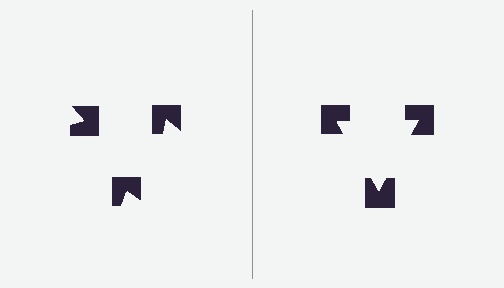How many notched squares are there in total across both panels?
6 — 3 on each side.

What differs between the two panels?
The notched squares are positioned identically on both sides; only the wedge orientations differ. On the right they align to a triangle; on the left they are misaligned.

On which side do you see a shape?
An illusory triangle appears on the right side. On the left side the wedge cuts are rotated, so no coherent shape forms.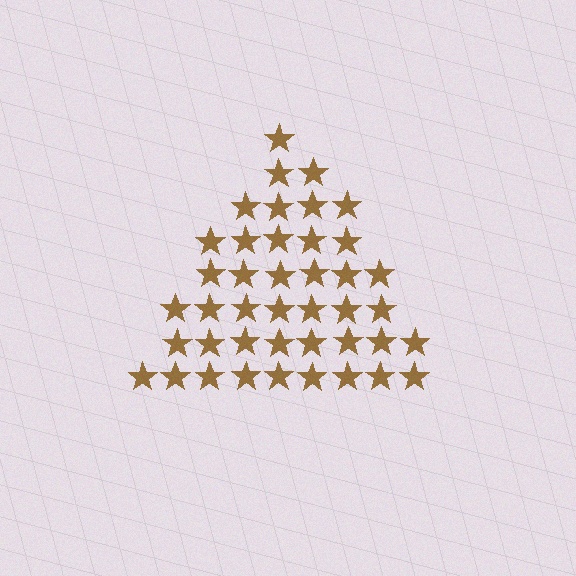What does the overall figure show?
The overall figure shows a triangle.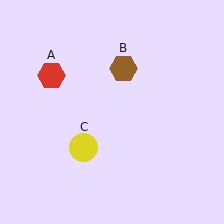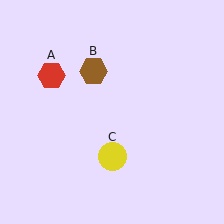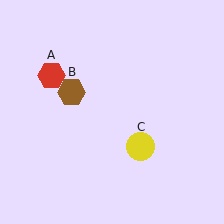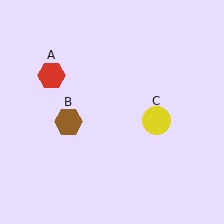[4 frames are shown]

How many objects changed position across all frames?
2 objects changed position: brown hexagon (object B), yellow circle (object C).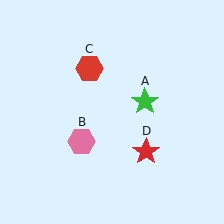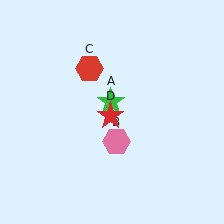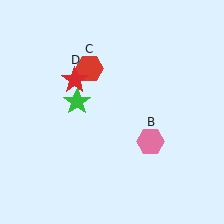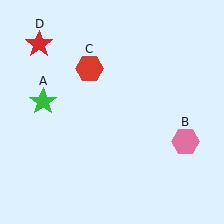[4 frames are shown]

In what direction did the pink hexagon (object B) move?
The pink hexagon (object B) moved right.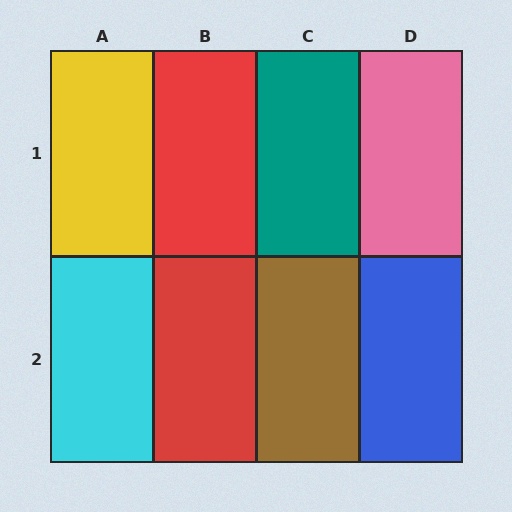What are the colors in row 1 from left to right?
Yellow, red, teal, pink.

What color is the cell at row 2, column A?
Cyan.